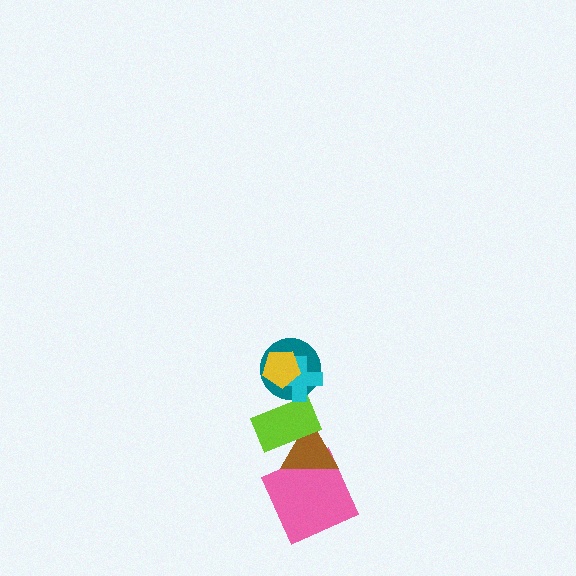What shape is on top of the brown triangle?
The lime rectangle is on top of the brown triangle.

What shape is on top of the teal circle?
The cyan cross is on top of the teal circle.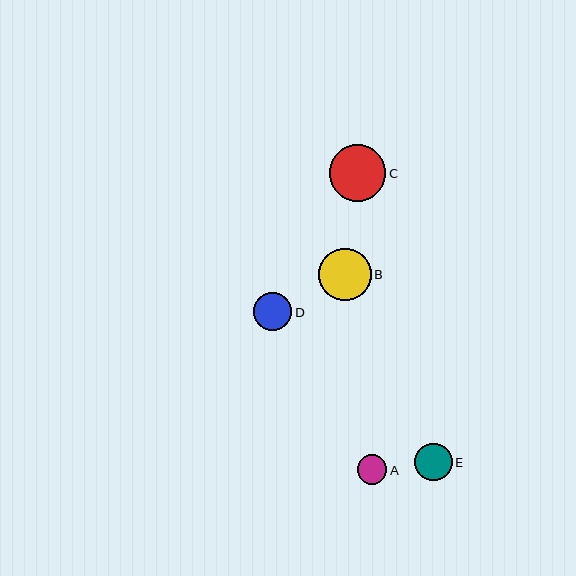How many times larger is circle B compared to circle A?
Circle B is approximately 1.8 times the size of circle A.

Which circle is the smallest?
Circle A is the smallest with a size of approximately 30 pixels.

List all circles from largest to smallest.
From largest to smallest: C, B, D, E, A.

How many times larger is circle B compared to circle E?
Circle B is approximately 1.4 times the size of circle E.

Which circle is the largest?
Circle C is the largest with a size of approximately 56 pixels.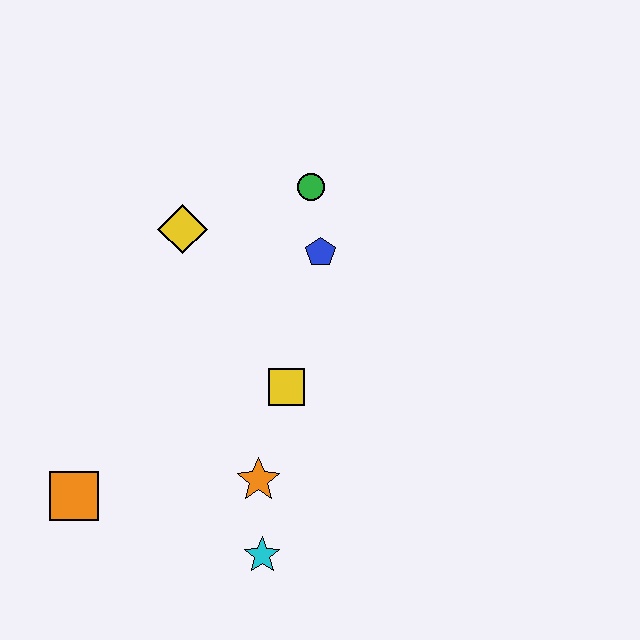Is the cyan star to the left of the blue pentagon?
Yes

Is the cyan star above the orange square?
No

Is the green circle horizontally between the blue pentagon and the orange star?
Yes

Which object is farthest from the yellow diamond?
The cyan star is farthest from the yellow diamond.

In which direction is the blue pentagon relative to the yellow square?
The blue pentagon is above the yellow square.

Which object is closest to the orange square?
The orange star is closest to the orange square.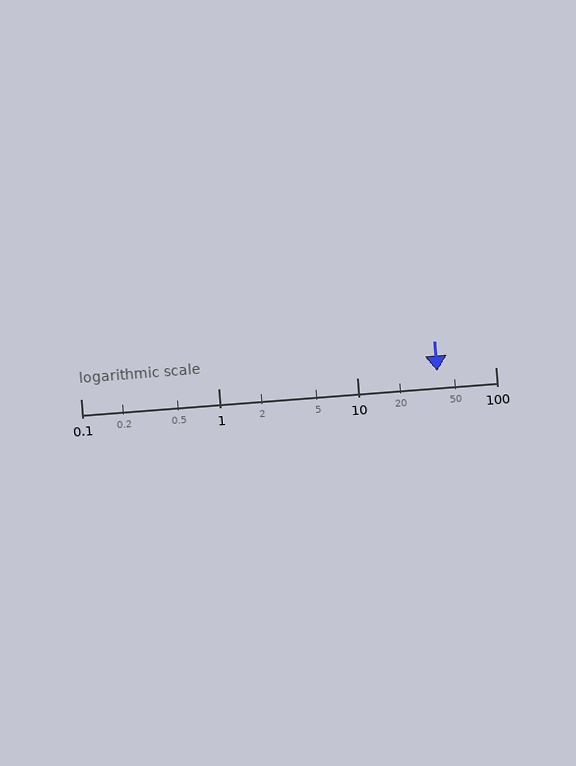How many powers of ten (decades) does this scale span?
The scale spans 3 decades, from 0.1 to 100.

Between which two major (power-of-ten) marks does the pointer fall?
The pointer is between 10 and 100.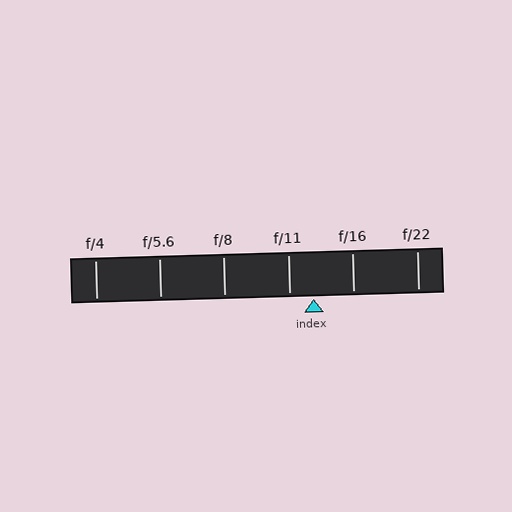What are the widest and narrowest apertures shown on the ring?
The widest aperture shown is f/4 and the narrowest is f/22.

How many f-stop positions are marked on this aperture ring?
There are 6 f-stop positions marked.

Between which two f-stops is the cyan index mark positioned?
The index mark is between f/11 and f/16.